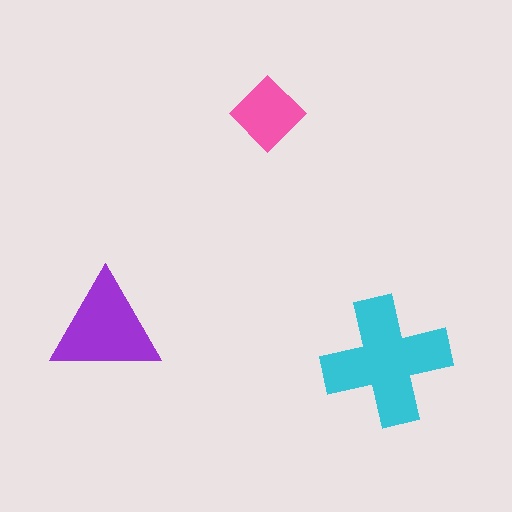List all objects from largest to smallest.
The cyan cross, the purple triangle, the pink diamond.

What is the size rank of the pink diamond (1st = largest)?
3rd.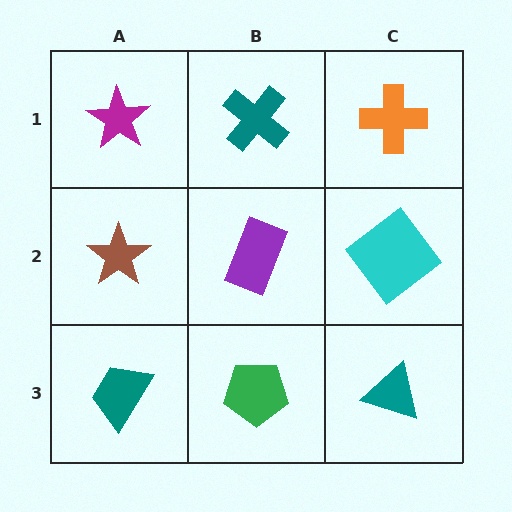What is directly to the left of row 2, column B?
A brown star.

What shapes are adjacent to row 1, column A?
A brown star (row 2, column A), a teal cross (row 1, column B).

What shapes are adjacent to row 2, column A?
A magenta star (row 1, column A), a teal trapezoid (row 3, column A), a purple rectangle (row 2, column B).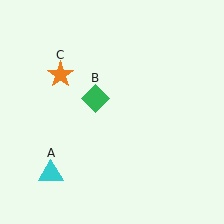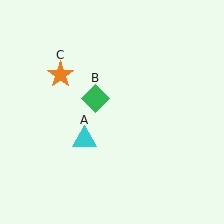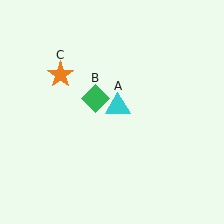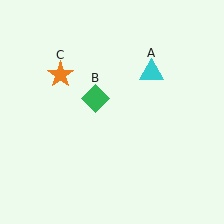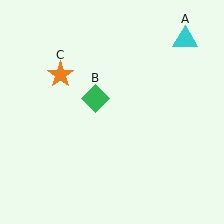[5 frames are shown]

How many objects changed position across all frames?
1 object changed position: cyan triangle (object A).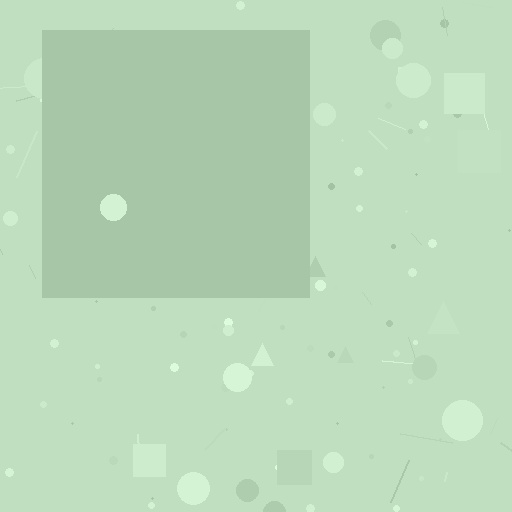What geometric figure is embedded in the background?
A square is embedded in the background.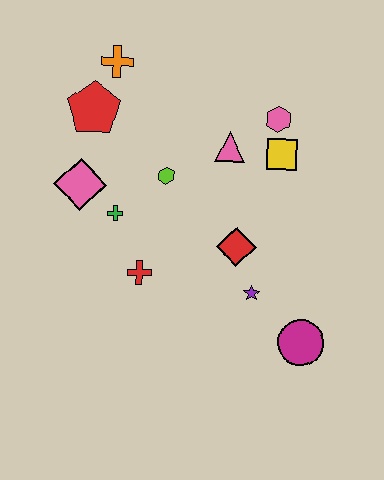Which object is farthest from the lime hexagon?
The magenta circle is farthest from the lime hexagon.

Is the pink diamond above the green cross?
Yes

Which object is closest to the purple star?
The red diamond is closest to the purple star.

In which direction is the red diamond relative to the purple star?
The red diamond is above the purple star.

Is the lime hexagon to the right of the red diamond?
No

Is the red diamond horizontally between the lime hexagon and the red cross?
No